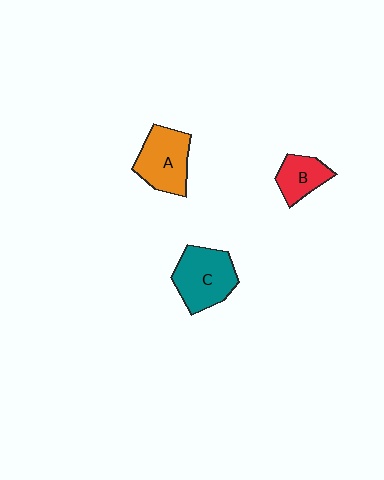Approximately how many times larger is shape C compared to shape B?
Approximately 1.7 times.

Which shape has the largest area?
Shape C (teal).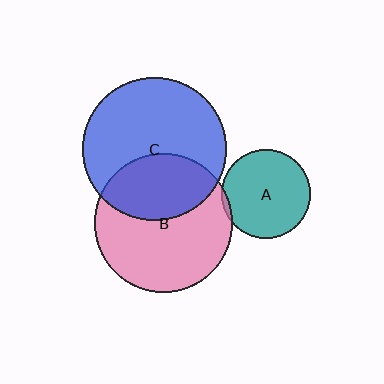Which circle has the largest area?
Circle C (blue).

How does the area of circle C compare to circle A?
Approximately 2.6 times.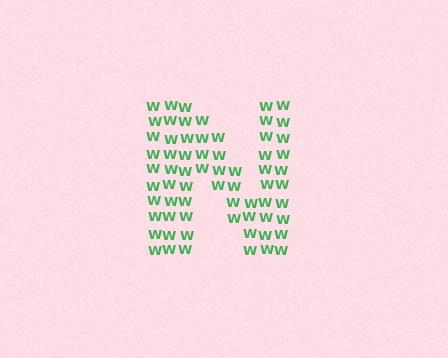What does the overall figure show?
The overall figure shows the letter N.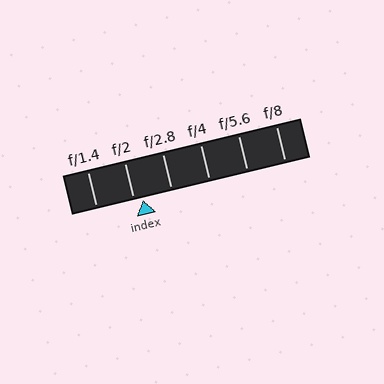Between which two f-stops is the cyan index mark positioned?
The index mark is between f/2 and f/2.8.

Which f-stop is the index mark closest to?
The index mark is closest to f/2.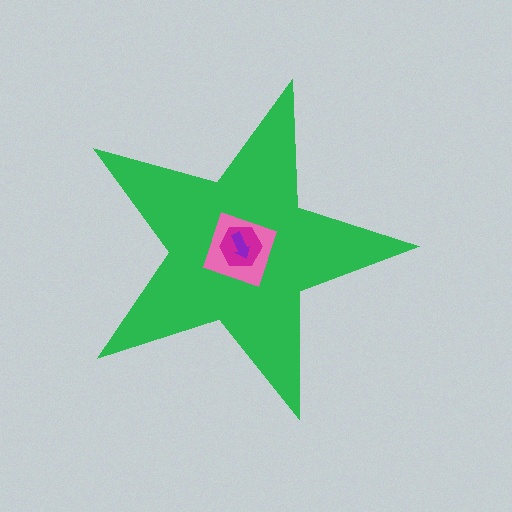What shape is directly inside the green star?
The pink square.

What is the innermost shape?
The purple arrow.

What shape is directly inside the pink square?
The magenta hexagon.